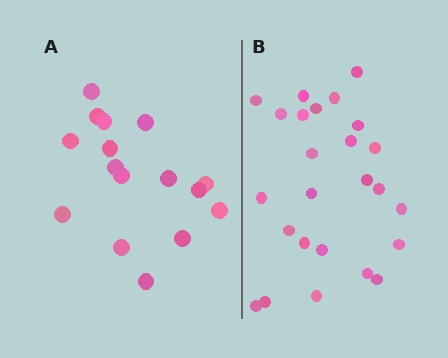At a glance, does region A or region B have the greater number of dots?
Region B (the right region) has more dots.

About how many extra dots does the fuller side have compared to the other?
Region B has roughly 8 or so more dots than region A.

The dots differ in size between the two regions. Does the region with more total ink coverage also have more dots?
No. Region A has more total ink coverage because its dots are larger, but region B actually contains more individual dots. Total area can be misleading — the number of items is what matters here.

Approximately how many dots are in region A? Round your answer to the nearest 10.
About 20 dots. (The exact count is 16, which rounds to 20.)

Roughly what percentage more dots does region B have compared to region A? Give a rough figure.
About 55% more.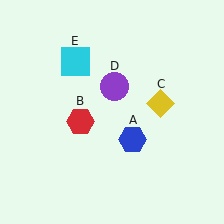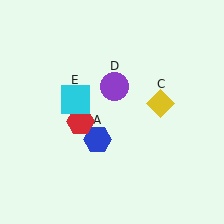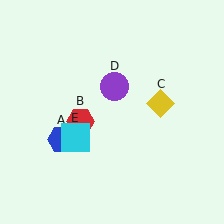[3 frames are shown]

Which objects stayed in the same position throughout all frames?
Red hexagon (object B) and yellow diamond (object C) and purple circle (object D) remained stationary.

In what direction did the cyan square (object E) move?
The cyan square (object E) moved down.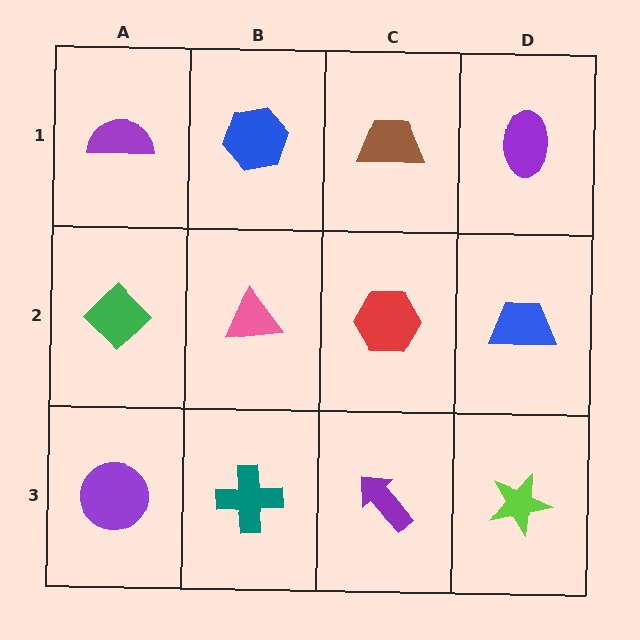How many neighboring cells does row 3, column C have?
3.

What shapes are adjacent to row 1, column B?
A pink triangle (row 2, column B), a purple semicircle (row 1, column A), a brown trapezoid (row 1, column C).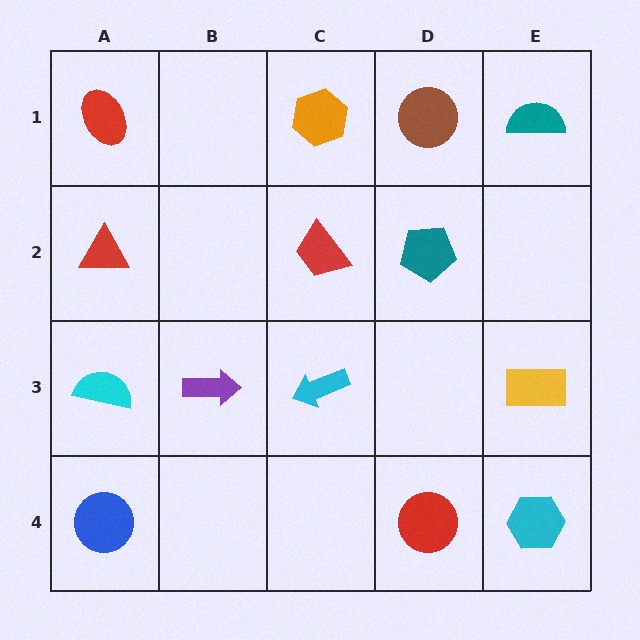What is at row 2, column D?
A teal pentagon.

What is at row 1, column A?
A red ellipse.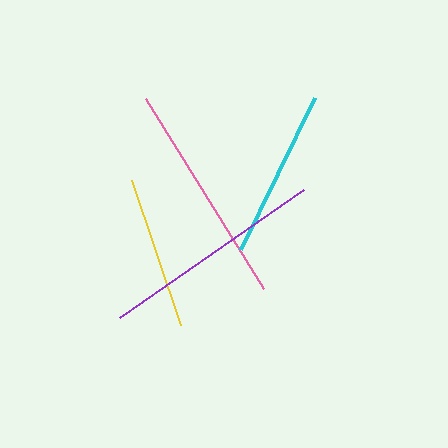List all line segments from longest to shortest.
From longest to shortest: purple, pink, cyan, yellow.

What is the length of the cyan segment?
The cyan segment is approximately 169 pixels long.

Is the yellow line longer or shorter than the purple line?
The purple line is longer than the yellow line.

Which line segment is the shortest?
The yellow line is the shortest at approximately 153 pixels.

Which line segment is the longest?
The purple line is the longest at approximately 224 pixels.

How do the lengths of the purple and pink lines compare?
The purple and pink lines are approximately the same length.